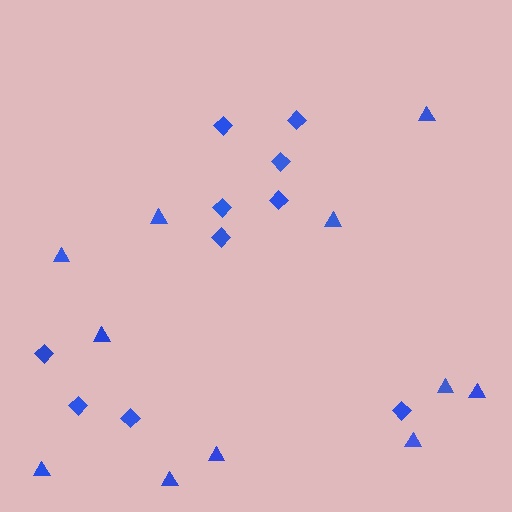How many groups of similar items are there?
There are 2 groups: one group of diamonds (10) and one group of triangles (11).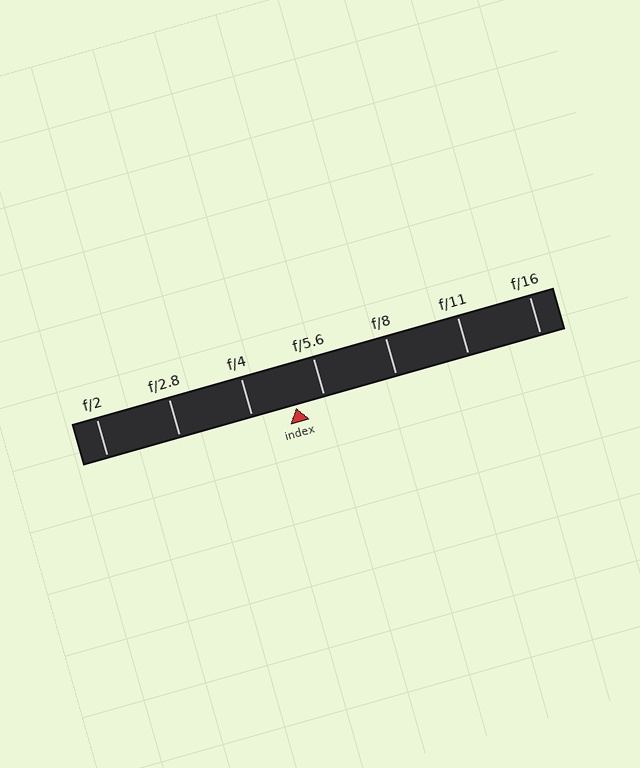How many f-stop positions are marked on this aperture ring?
There are 7 f-stop positions marked.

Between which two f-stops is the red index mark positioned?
The index mark is between f/4 and f/5.6.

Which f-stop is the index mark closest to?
The index mark is closest to f/5.6.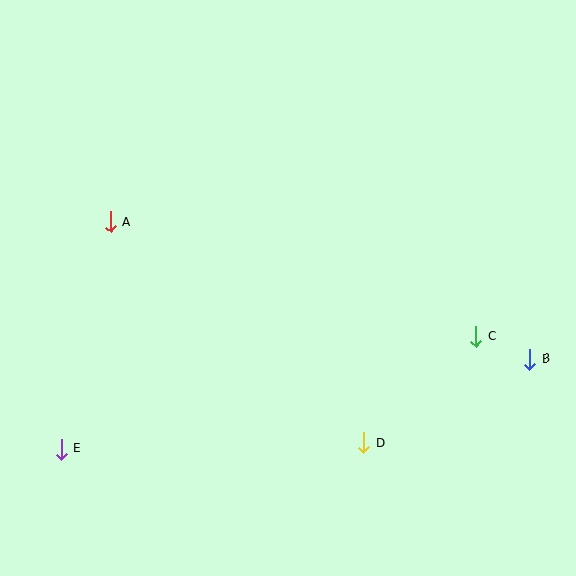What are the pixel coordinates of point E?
Point E is at (61, 449).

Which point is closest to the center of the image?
Point D at (364, 443) is closest to the center.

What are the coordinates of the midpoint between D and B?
The midpoint between D and B is at (447, 401).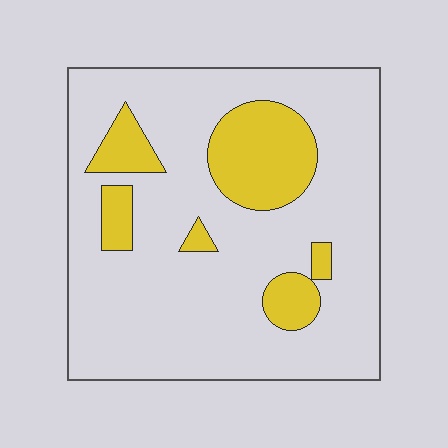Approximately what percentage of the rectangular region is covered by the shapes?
Approximately 20%.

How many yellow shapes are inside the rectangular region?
6.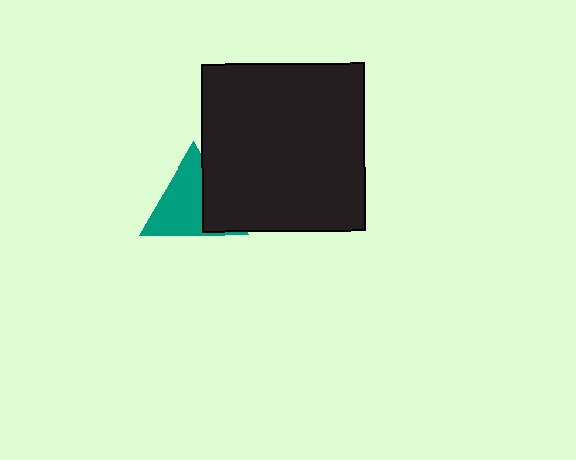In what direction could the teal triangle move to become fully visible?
The teal triangle could move left. That would shift it out from behind the black rectangle entirely.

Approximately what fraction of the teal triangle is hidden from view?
Roughly 34% of the teal triangle is hidden behind the black rectangle.